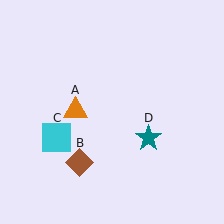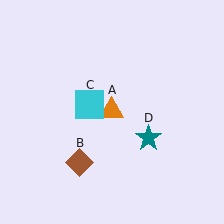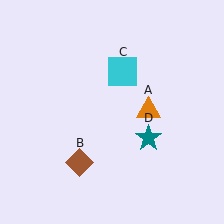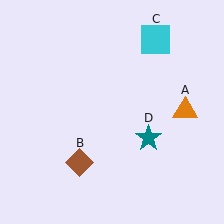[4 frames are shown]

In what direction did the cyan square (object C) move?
The cyan square (object C) moved up and to the right.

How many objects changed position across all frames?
2 objects changed position: orange triangle (object A), cyan square (object C).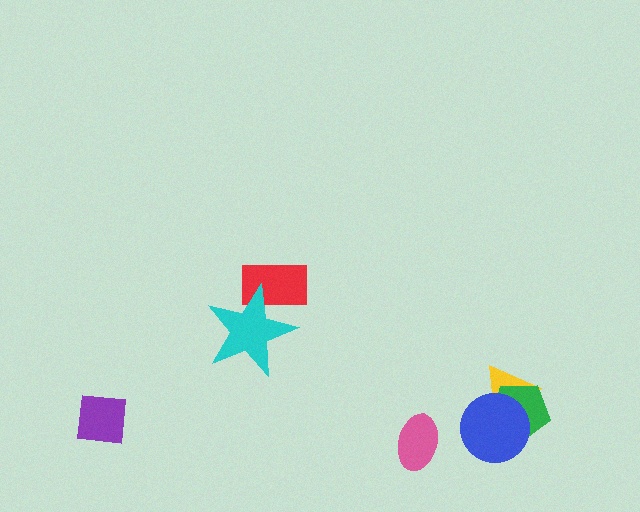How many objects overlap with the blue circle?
2 objects overlap with the blue circle.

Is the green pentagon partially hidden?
Yes, it is partially covered by another shape.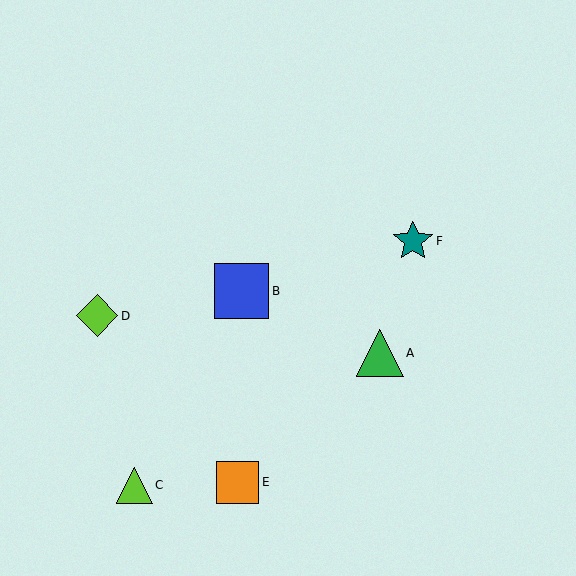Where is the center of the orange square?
The center of the orange square is at (238, 482).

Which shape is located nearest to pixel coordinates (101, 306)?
The lime diamond (labeled D) at (97, 316) is nearest to that location.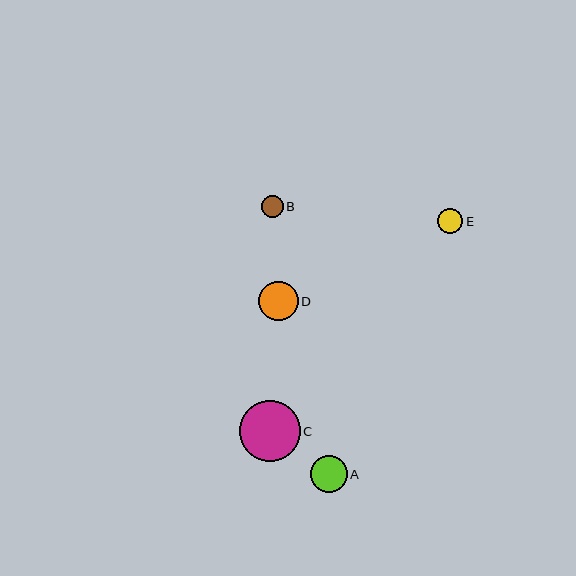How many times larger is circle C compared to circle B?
Circle C is approximately 2.7 times the size of circle B.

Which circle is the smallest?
Circle B is the smallest with a size of approximately 22 pixels.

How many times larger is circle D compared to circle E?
Circle D is approximately 1.6 times the size of circle E.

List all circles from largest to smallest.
From largest to smallest: C, D, A, E, B.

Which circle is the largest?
Circle C is the largest with a size of approximately 61 pixels.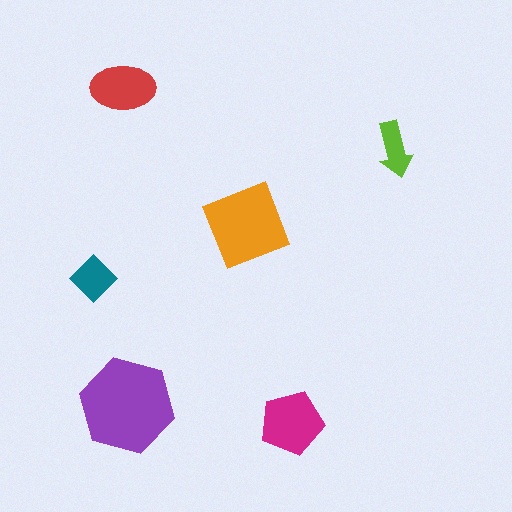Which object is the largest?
The purple hexagon.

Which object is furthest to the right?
The lime arrow is rightmost.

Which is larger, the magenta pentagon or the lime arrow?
The magenta pentagon.